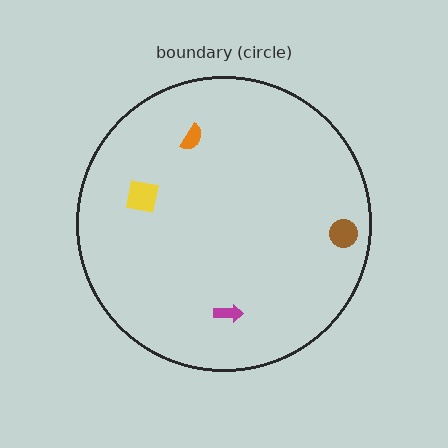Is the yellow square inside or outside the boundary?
Inside.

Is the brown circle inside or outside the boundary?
Inside.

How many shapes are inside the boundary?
4 inside, 0 outside.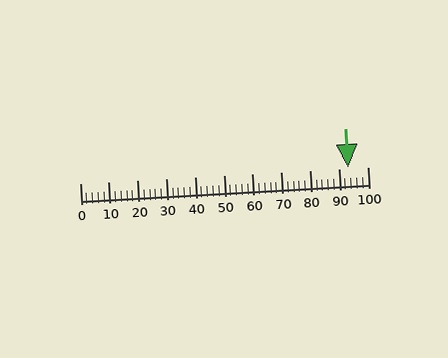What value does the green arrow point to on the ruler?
The green arrow points to approximately 93.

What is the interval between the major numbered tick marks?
The major tick marks are spaced 10 units apart.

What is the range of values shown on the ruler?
The ruler shows values from 0 to 100.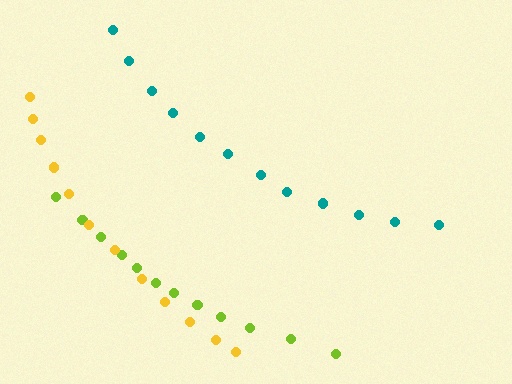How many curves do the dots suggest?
There are 3 distinct paths.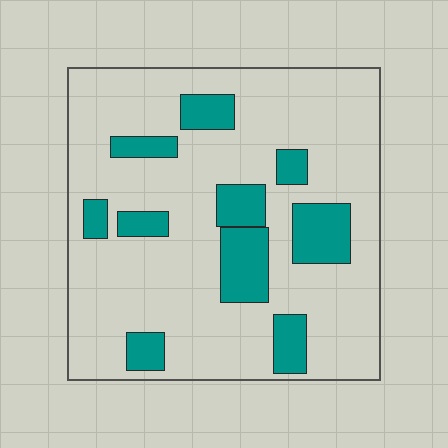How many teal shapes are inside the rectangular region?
10.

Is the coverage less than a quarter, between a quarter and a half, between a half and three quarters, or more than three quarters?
Less than a quarter.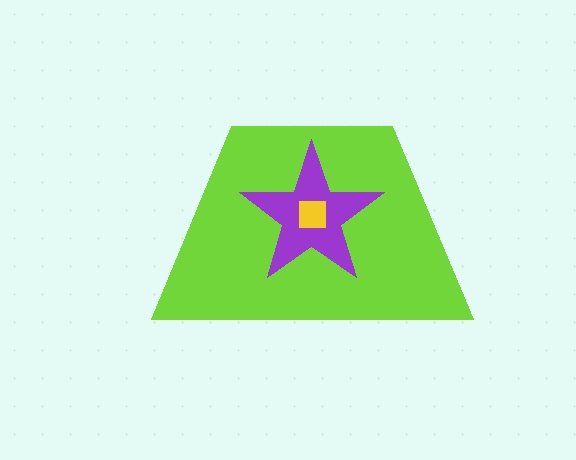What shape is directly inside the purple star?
The yellow square.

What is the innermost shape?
The yellow square.